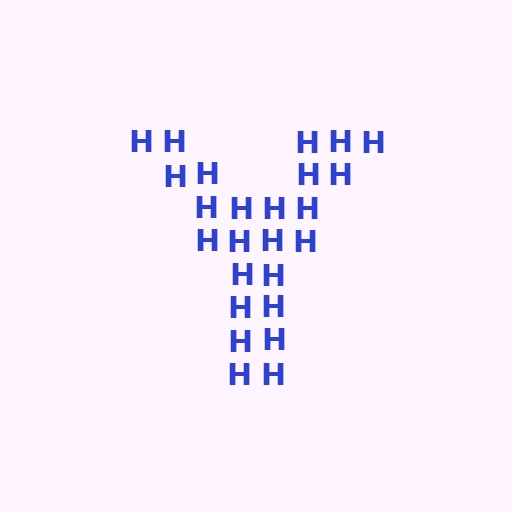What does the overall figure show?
The overall figure shows the letter Y.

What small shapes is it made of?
It is made of small letter H's.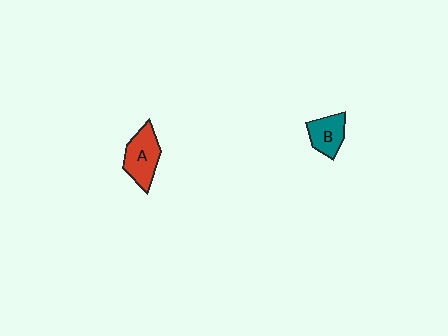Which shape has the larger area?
Shape A (red).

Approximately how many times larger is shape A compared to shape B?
Approximately 1.3 times.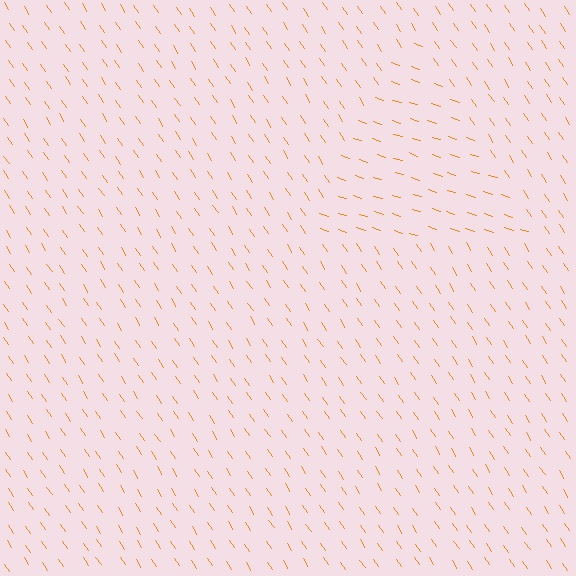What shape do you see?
I see a triangle.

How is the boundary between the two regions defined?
The boundary is defined purely by a change in line orientation (approximately 39 degrees difference). All lines are the same color and thickness.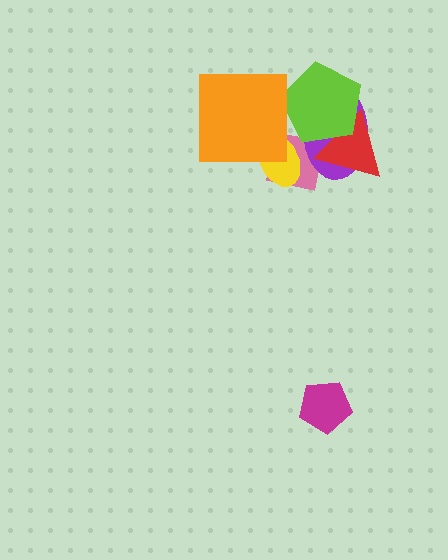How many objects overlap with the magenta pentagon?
0 objects overlap with the magenta pentagon.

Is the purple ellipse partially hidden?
Yes, it is partially covered by another shape.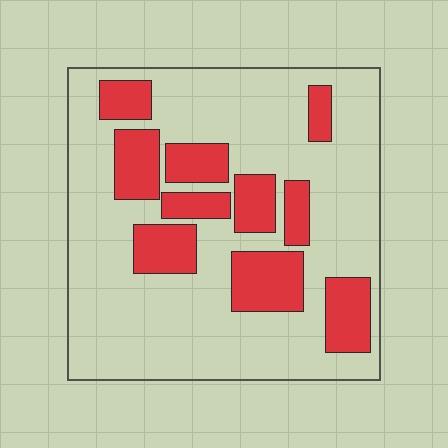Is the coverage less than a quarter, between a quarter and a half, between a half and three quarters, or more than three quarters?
Between a quarter and a half.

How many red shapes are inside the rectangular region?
10.